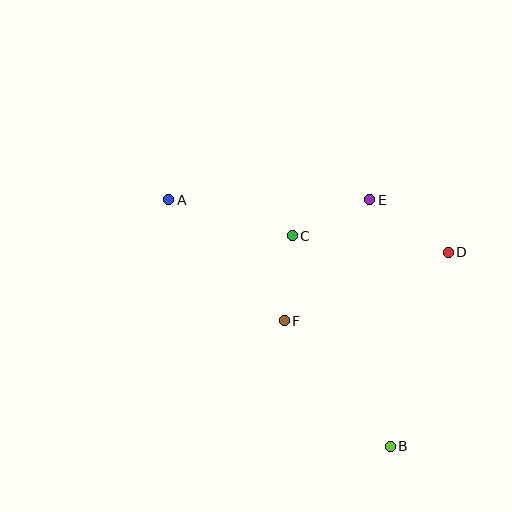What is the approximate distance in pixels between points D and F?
The distance between D and F is approximately 178 pixels.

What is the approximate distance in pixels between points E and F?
The distance between E and F is approximately 148 pixels.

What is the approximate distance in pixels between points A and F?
The distance between A and F is approximately 167 pixels.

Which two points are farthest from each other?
Points A and B are farthest from each other.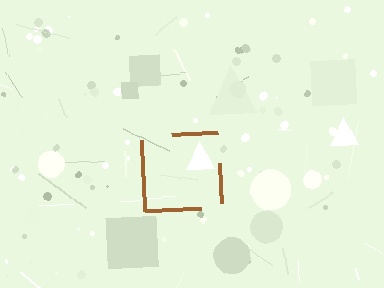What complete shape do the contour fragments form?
The contour fragments form a square.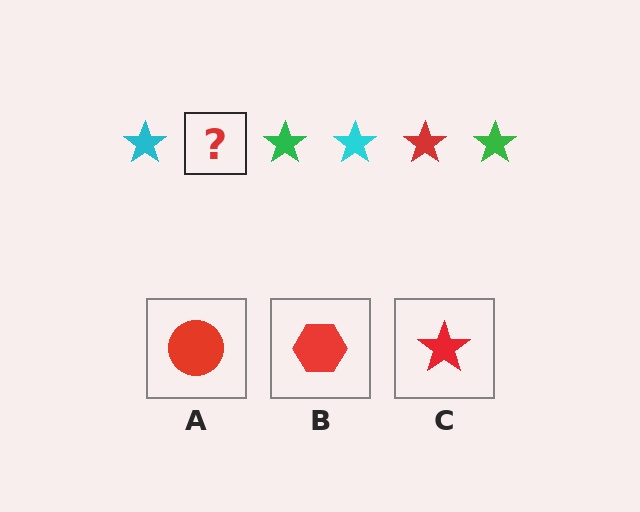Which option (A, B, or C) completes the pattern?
C.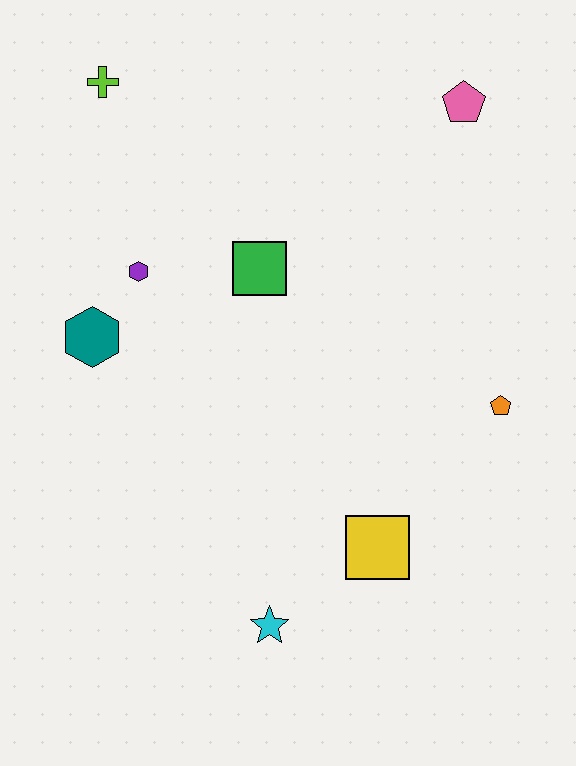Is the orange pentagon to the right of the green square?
Yes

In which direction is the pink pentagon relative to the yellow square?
The pink pentagon is above the yellow square.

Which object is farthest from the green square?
The cyan star is farthest from the green square.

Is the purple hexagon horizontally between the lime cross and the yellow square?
Yes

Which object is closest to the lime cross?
The purple hexagon is closest to the lime cross.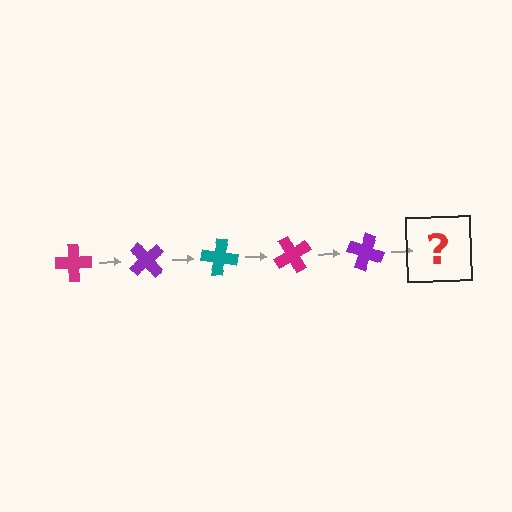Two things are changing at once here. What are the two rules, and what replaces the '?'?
The two rules are that it rotates 50 degrees each step and the color cycles through magenta, purple, and teal. The '?' should be a teal cross, rotated 250 degrees from the start.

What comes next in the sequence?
The next element should be a teal cross, rotated 250 degrees from the start.